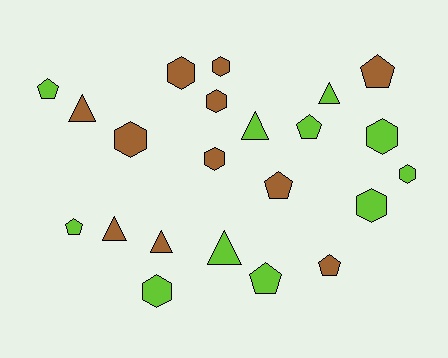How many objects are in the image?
There are 22 objects.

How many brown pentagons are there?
There are 3 brown pentagons.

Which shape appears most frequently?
Hexagon, with 9 objects.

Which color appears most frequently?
Lime, with 11 objects.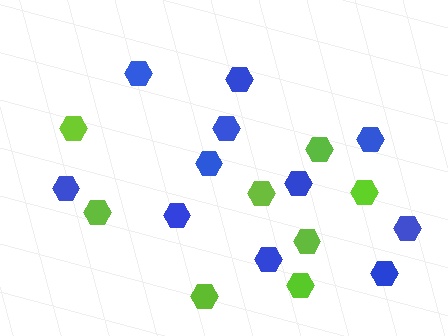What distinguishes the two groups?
There are 2 groups: one group of blue hexagons (11) and one group of lime hexagons (8).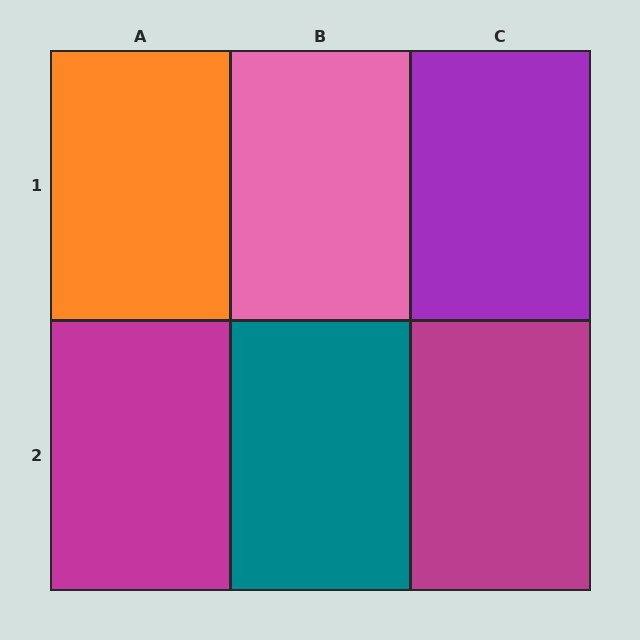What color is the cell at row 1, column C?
Purple.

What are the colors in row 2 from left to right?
Magenta, teal, magenta.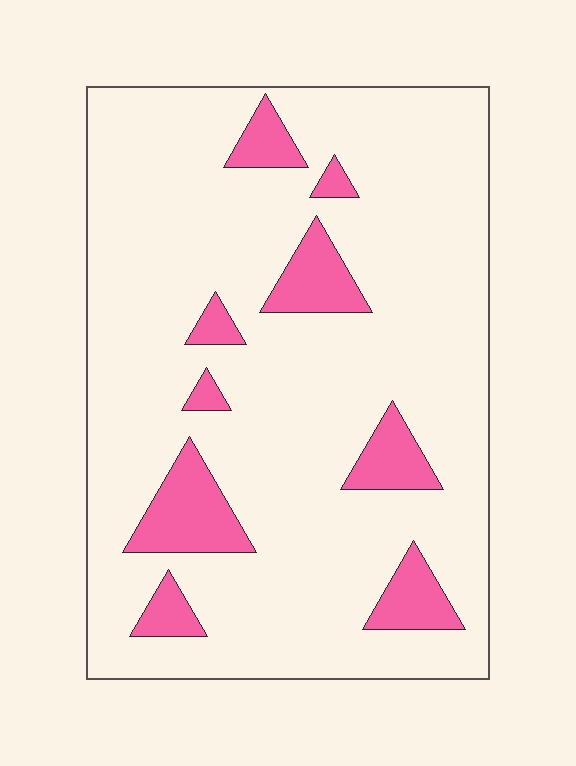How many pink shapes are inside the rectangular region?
9.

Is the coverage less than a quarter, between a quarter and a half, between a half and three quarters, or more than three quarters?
Less than a quarter.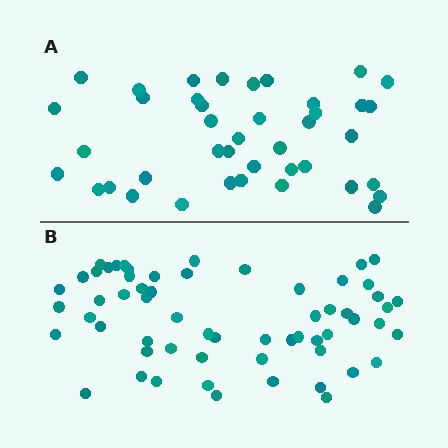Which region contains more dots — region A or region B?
Region B (the bottom region) has more dots.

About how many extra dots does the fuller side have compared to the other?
Region B has approximately 20 more dots than region A.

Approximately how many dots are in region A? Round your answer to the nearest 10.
About 40 dots. (The exact count is 41, which rounds to 40.)